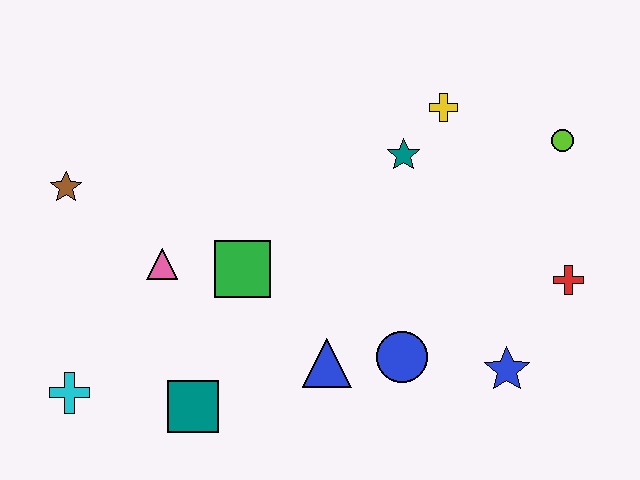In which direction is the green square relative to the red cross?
The green square is to the left of the red cross.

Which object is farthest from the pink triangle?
The lime circle is farthest from the pink triangle.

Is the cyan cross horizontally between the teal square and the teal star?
No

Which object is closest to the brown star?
The pink triangle is closest to the brown star.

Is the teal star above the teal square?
Yes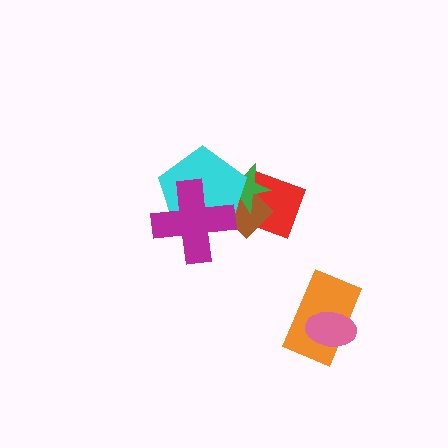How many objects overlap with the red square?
2 objects overlap with the red square.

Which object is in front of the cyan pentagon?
The magenta cross is in front of the cyan pentagon.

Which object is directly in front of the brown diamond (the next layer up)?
The green star is directly in front of the brown diamond.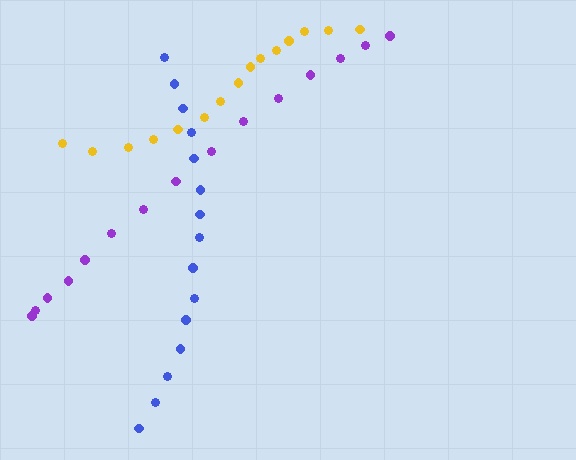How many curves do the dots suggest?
There are 3 distinct paths.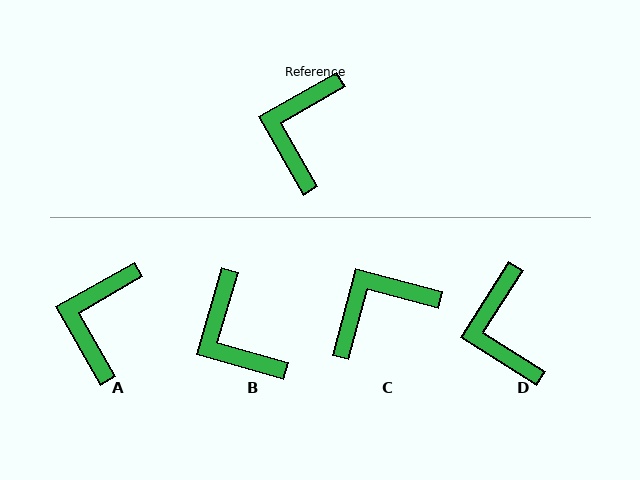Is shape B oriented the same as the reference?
No, it is off by about 44 degrees.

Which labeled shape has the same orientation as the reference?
A.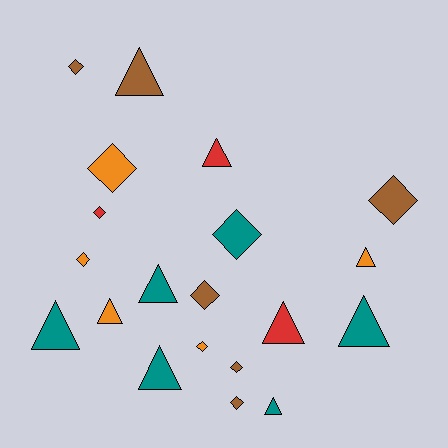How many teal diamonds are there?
There is 1 teal diamond.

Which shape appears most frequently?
Diamond, with 10 objects.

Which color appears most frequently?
Brown, with 6 objects.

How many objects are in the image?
There are 20 objects.